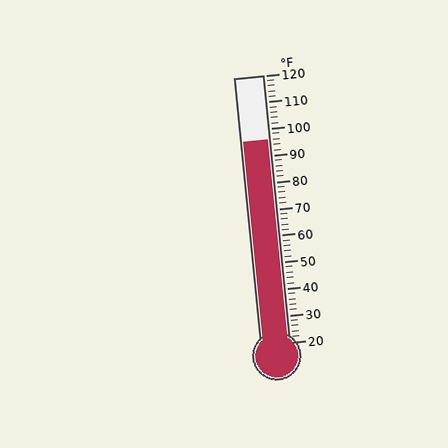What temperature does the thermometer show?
The thermometer shows approximately 96°F.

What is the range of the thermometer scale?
The thermometer scale ranges from 20°F to 120°F.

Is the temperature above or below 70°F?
The temperature is above 70°F.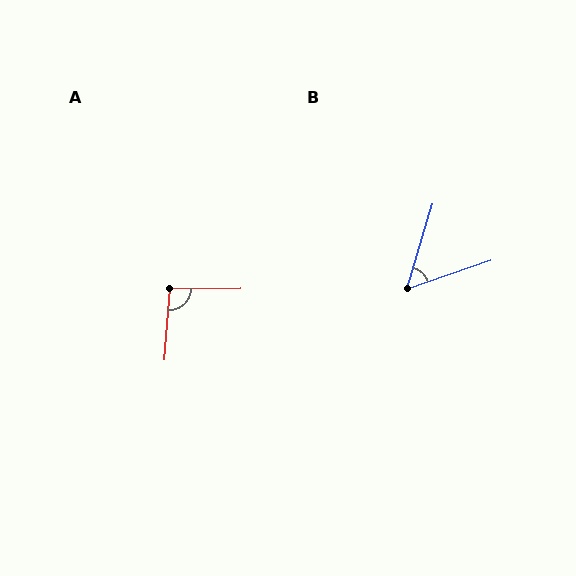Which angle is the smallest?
B, at approximately 54 degrees.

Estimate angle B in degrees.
Approximately 54 degrees.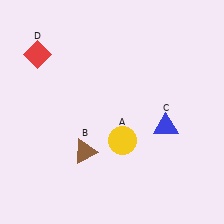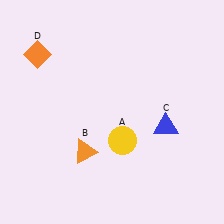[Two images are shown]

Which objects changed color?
B changed from brown to orange. D changed from red to orange.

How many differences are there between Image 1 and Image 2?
There are 2 differences between the two images.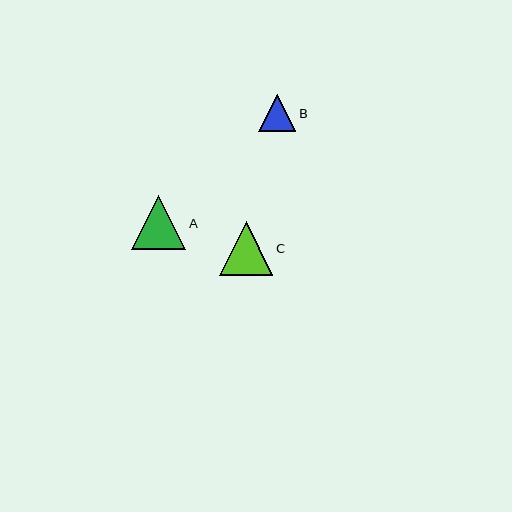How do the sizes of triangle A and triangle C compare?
Triangle A and triangle C are approximately the same size.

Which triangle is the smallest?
Triangle B is the smallest with a size of approximately 37 pixels.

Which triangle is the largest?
Triangle A is the largest with a size of approximately 54 pixels.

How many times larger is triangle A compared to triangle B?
Triangle A is approximately 1.5 times the size of triangle B.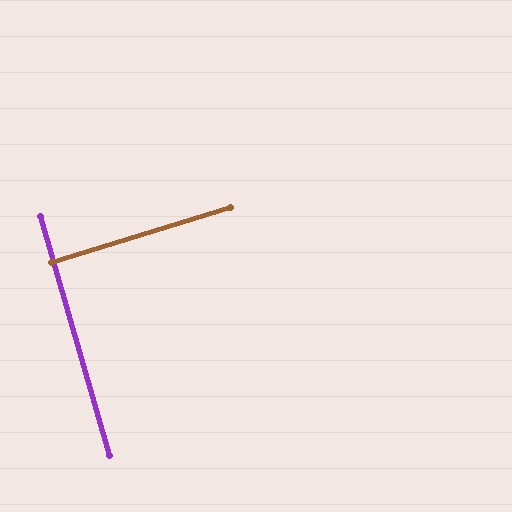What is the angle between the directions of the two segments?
Approximately 89 degrees.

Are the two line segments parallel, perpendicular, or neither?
Perpendicular — they meet at approximately 89°.